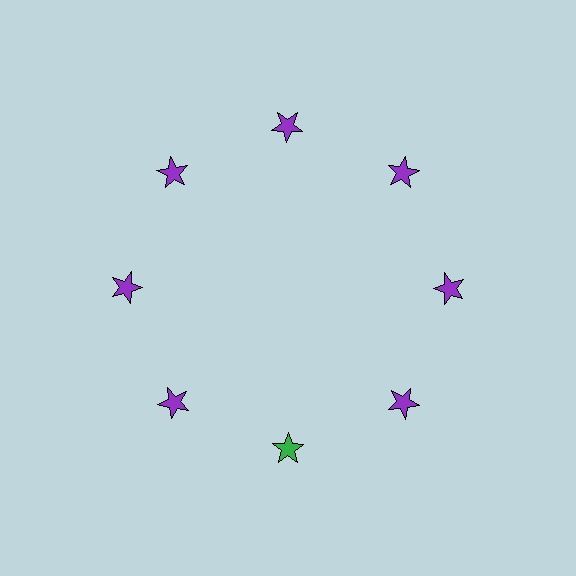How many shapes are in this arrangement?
There are 8 shapes arranged in a ring pattern.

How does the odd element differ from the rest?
It has a different color: green instead of purple.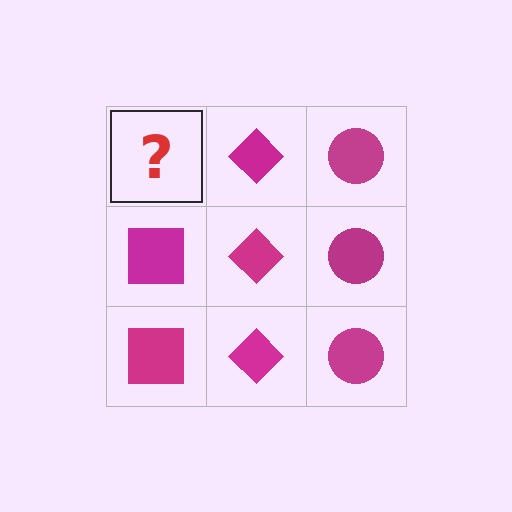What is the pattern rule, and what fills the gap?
The rule is that each column has a consistent shape. The gap should be filled with a magenta square.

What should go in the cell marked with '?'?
The missing cell should contain a magenta square.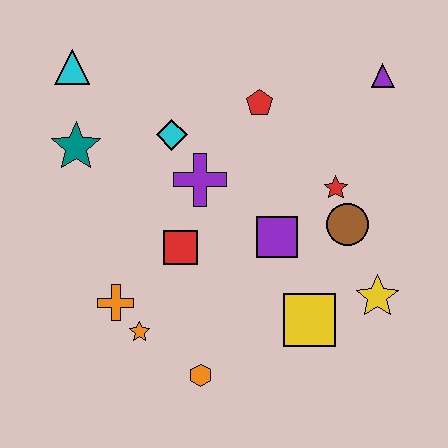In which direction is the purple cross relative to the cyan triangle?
The purple cross is to the right of the cyan triangle.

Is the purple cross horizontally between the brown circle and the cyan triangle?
Yes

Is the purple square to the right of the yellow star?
No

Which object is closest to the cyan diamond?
The purple cross is closest to the cyan diamond.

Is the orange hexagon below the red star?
Yes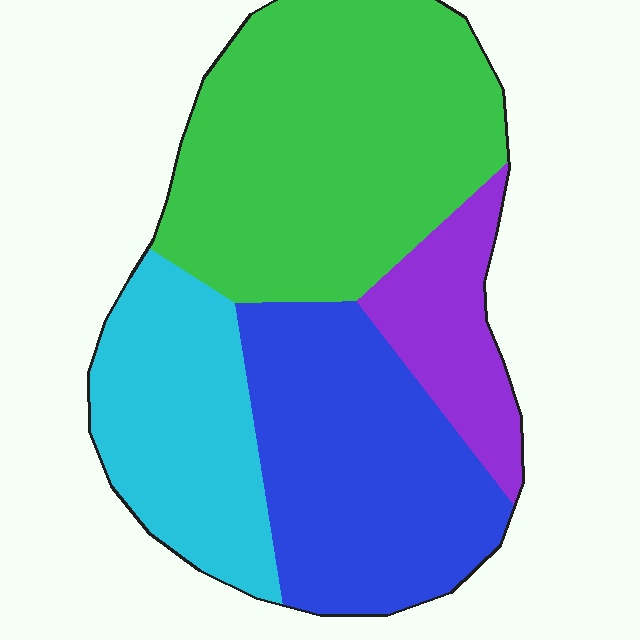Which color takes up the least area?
Purple, at roughly 10%.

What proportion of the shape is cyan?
Cyan covers roughly 20% of the shape.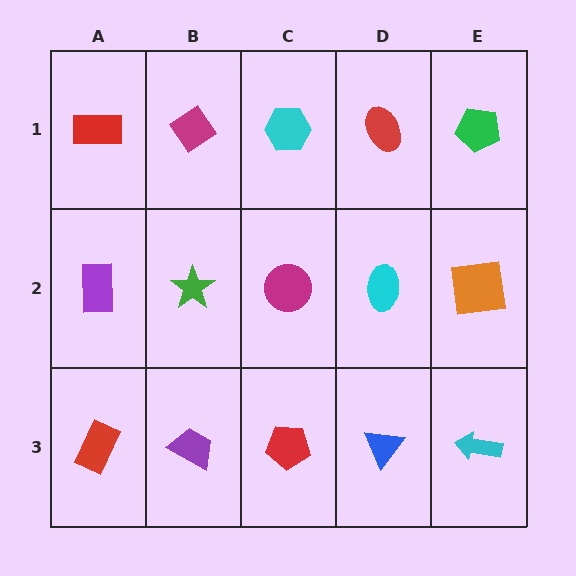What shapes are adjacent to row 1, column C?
A magenta circle (row 2, column C), a magenta diamond (row 1, column B), a red ellipse (row 1, column D).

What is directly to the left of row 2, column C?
A green star.